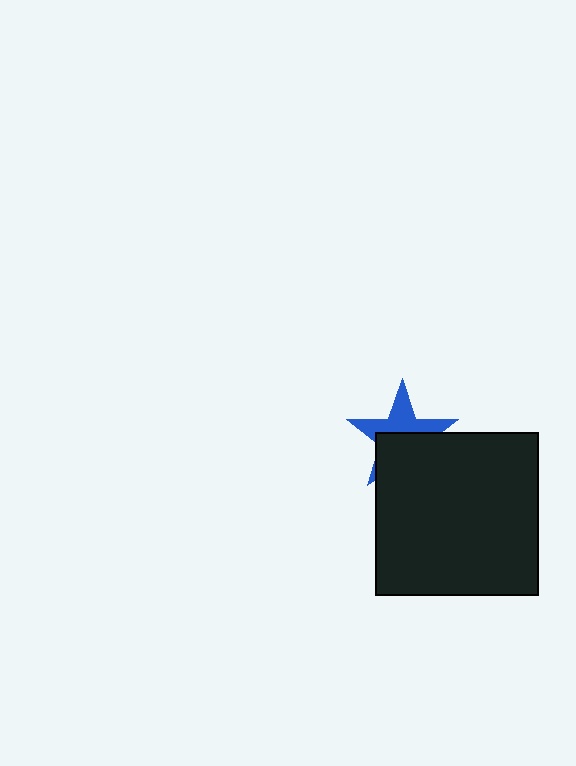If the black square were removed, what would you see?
You would see the complete blue star.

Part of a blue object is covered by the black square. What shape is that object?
It is a star.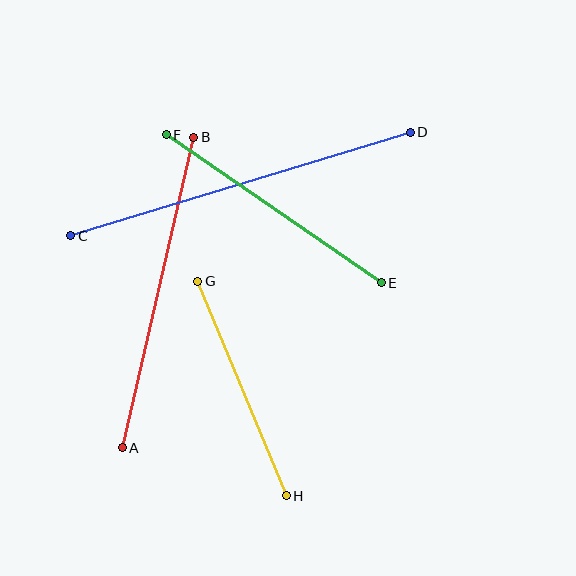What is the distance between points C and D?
The distance is approximately 355 pixels.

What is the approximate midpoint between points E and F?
The midpoint is at approximately (274, 209) pixels.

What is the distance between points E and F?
The distance is approximately 261 pixels.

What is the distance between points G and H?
The distance is approximately 232 pixels.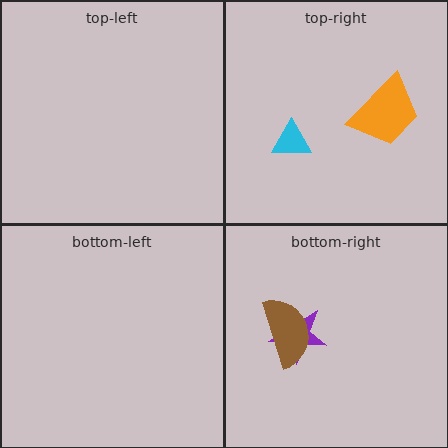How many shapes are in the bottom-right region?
2.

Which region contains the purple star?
The bottom-right region.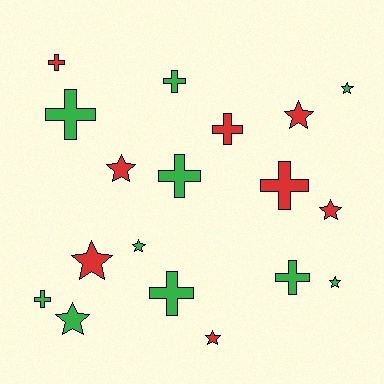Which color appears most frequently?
Green, with 10 objects.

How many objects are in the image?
There are 18 objects.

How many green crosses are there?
There are 6 green crosses.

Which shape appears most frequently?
Cross, with 9 objects.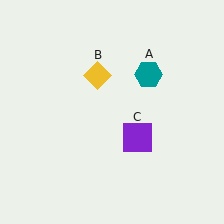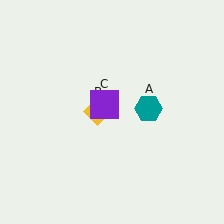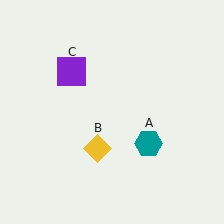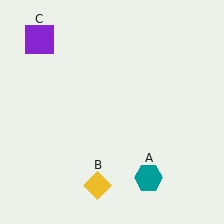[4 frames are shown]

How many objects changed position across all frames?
3 objects changed position: teal hexagon (object A), yellow diamond (object B), purple square (object C).